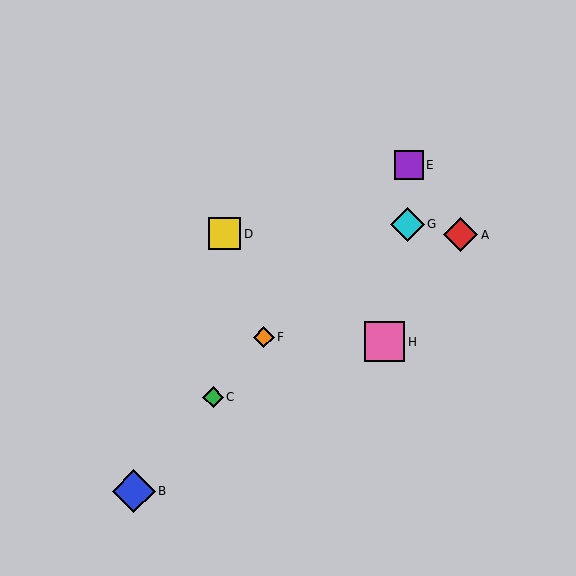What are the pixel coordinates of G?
Object G is at (407, 224).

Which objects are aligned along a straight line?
Objects B, C, E, F are aligned along a straight line.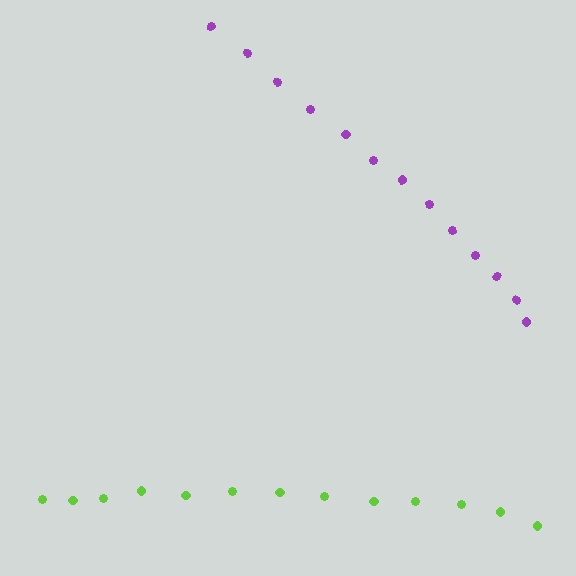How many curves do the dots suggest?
There are 2 distinct paths.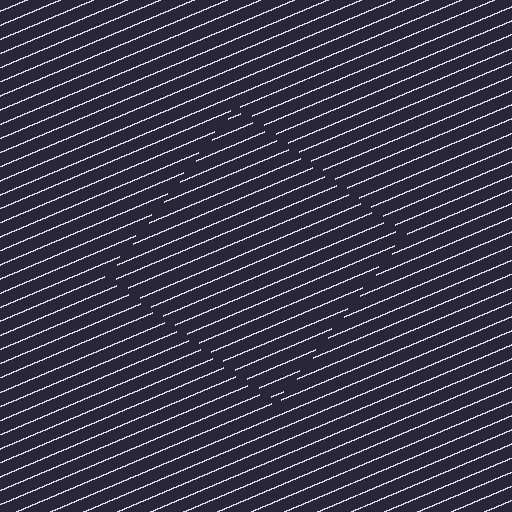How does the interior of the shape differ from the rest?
The interior of the shape contains the same grating, shifted by half a period — the contour is defined by the phase discontinuity where line-ends from the inner and outer gratings abut.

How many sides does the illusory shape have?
4 sides — the line-ends trace a square.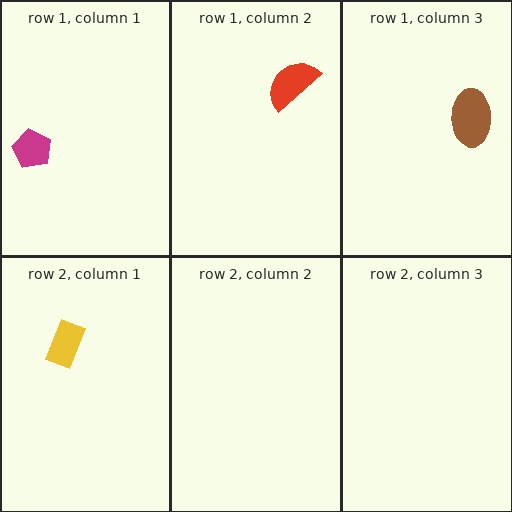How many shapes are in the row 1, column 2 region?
1.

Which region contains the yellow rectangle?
The row 2, column 1 region.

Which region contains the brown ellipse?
The row 1, column 3 region.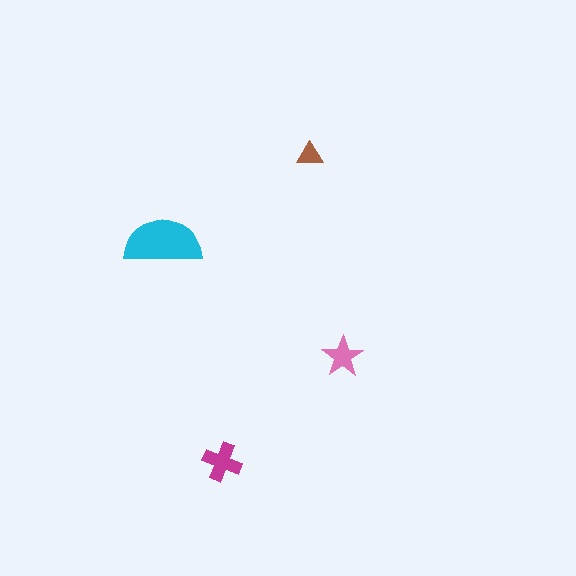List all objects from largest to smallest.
The cyan semicircle, the magenta cross, the pink star, the brown triangle.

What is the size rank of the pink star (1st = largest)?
3rd.